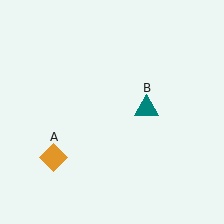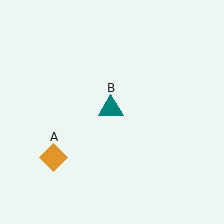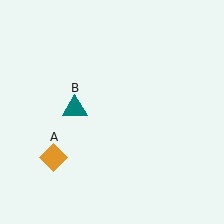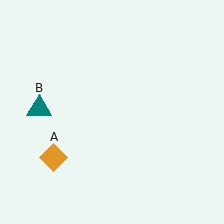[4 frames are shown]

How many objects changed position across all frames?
1 object changed position: teal triangle (object B).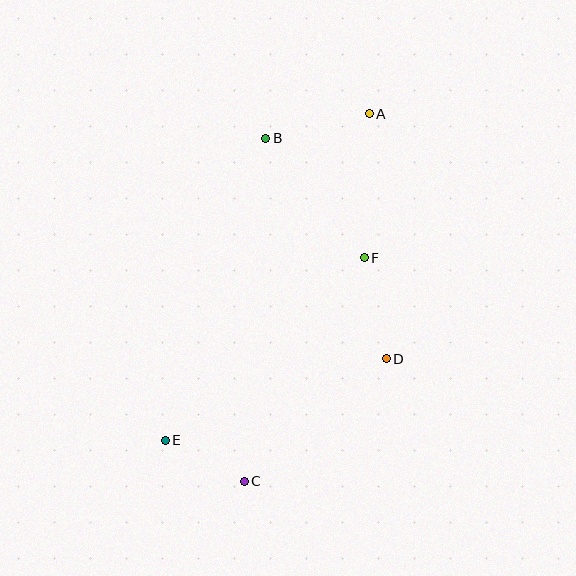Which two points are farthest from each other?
Points A and C are farthest from each other.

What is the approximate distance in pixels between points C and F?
The distance between C and F is approximately 254 pixels.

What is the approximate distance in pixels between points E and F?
The distance between E and F is approximately 270 pixels.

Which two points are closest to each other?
Points C and E are closest to each other.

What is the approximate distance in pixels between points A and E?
The distance between A and E is approximately 385 pixels.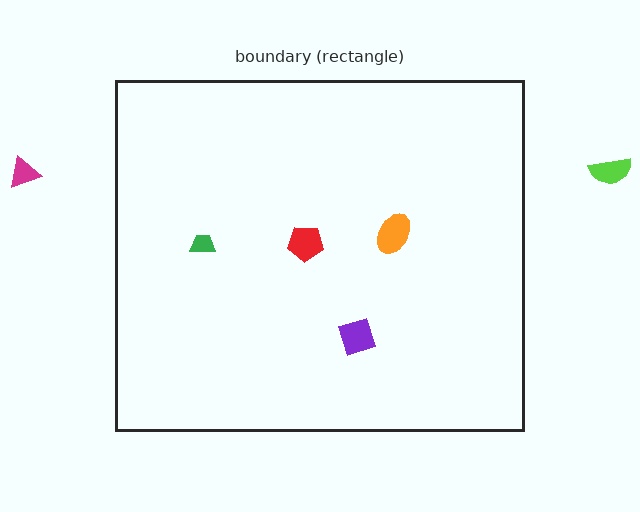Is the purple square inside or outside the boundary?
Inside.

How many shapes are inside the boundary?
4 inside, 2 outside.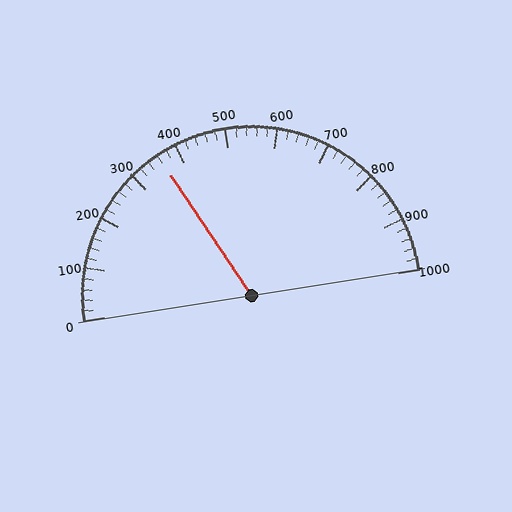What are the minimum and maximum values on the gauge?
The gauge ranges from 0 to 1000.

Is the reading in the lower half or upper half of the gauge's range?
The reading is in the lower half of the range (0 to 1000).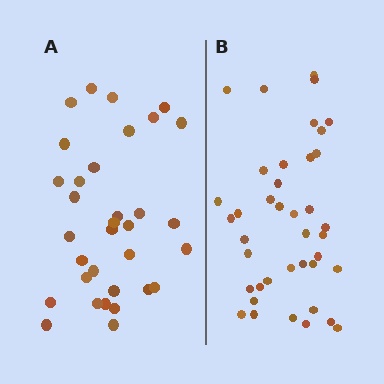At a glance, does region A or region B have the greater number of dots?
Region B (the right region) has more dots.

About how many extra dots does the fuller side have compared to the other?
Region B has roughly 8 or so more dots than region A.